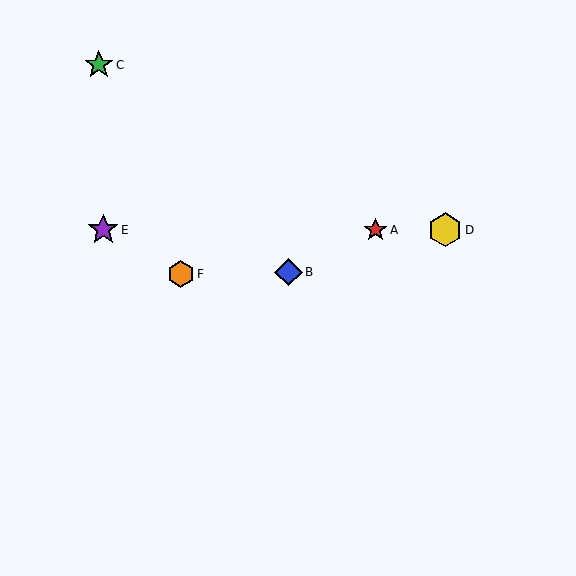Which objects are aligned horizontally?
Objects A, D, E are aligned horizontally.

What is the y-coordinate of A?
Object A is at y≈230.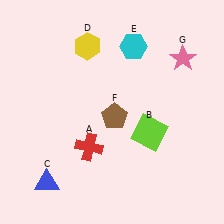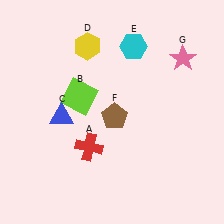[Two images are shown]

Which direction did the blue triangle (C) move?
The blue triangle (C) moved up.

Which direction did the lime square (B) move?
The lime square (B) moved left.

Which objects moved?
The objects that moved are: the lime square (B), the blue triangle (C).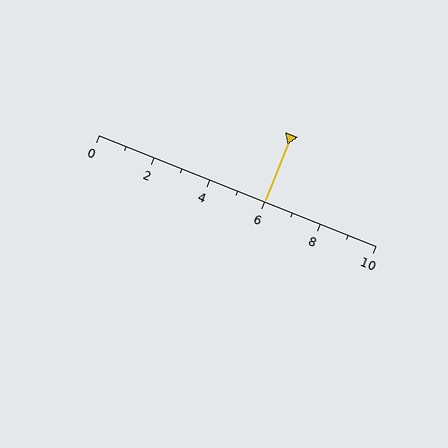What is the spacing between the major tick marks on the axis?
The major ticks are spaced 2 apart.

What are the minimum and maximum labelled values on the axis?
The axis runs from 0 to 10.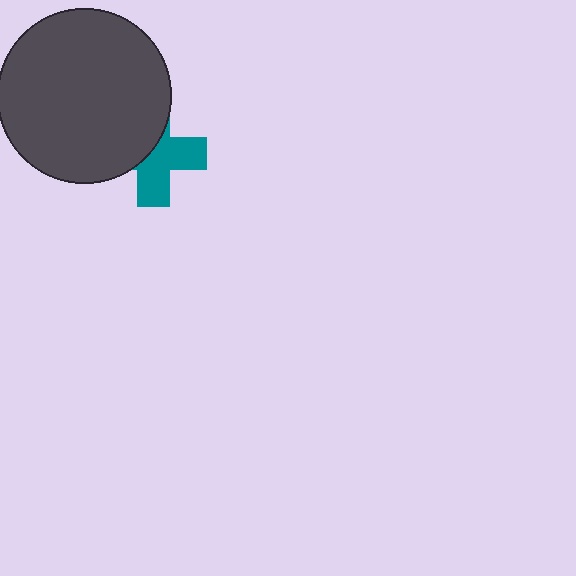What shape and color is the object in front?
The object in front is a dark gray circle.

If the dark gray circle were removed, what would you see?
You would see the complete teal cross.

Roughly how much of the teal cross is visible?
About half of it is visible (roughly 53%).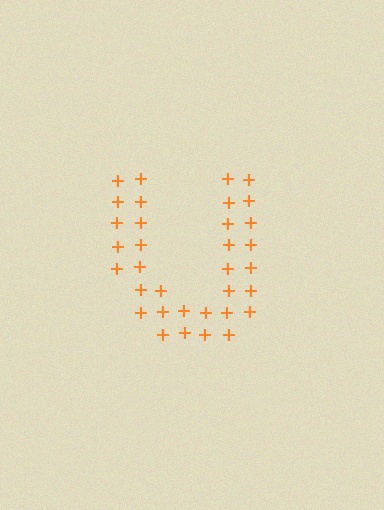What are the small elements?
The small elements are plus signs.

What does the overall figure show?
The overall figure shows the letter U.